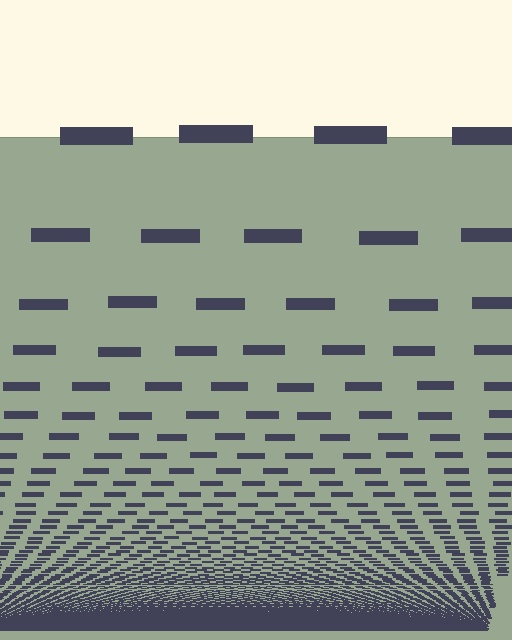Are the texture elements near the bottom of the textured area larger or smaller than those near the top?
Smaller. The gradient is inverted — elements near the bottom are smaller and denser.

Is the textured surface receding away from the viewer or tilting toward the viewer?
The surface appears to tilt toward the viewer. Texture elements get larger and sparser toward the top.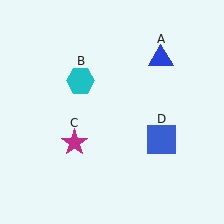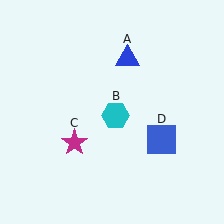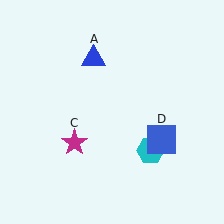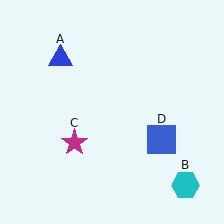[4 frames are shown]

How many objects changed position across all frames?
2 objects changed position: blue triangle (object A), cyan hexagon (object B).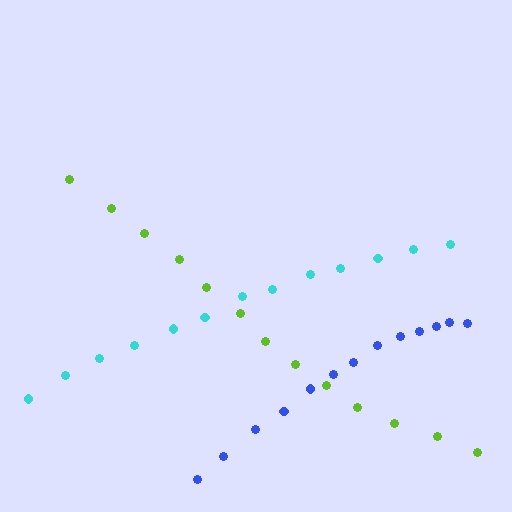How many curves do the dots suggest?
There are 3 distinct paths.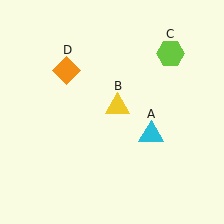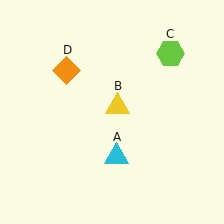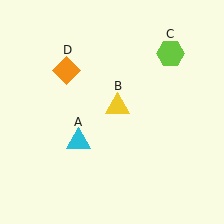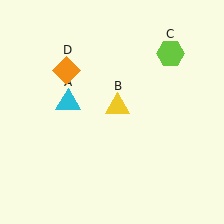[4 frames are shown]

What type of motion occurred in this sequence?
The cyan triangle (object A) rotated clockwise around the center of the scene.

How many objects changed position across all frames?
1 object changed position: cyan triangle (object A).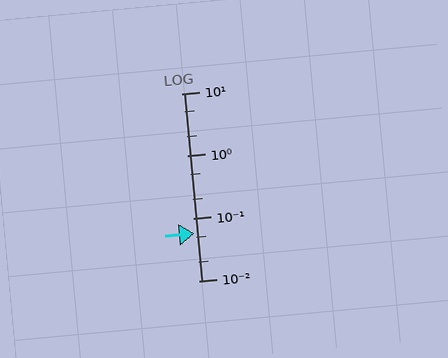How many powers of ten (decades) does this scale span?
The scale spans 3 decades, from 0.01 to 10.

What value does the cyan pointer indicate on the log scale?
The pointer indicates approximately 0.057.